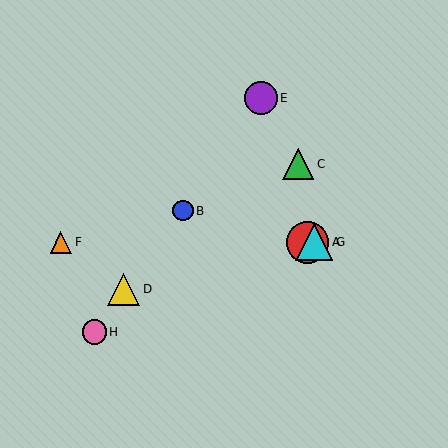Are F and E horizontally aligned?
No, F is at y≈242 and E is at y≈98.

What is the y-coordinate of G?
Object G is at y≈242.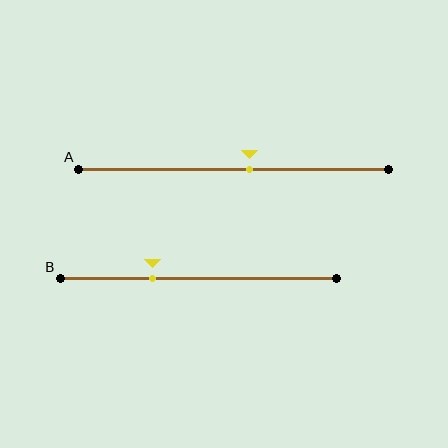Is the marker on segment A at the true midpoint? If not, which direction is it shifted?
No, the marker on segment A is shifted to the right by about 5% of the segment length.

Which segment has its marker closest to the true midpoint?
Segment A has its marker closest to the true midpoint.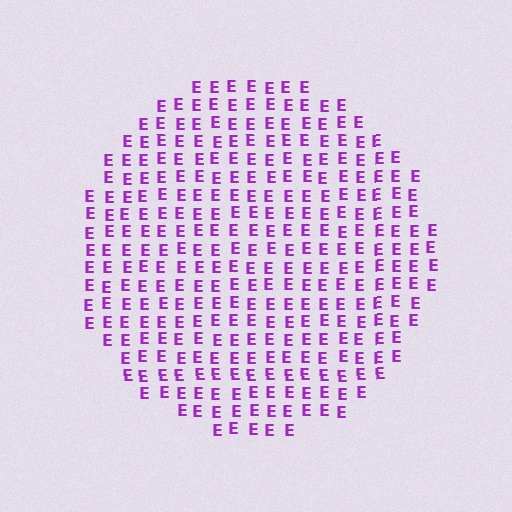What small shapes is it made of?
It is made of small letter E's.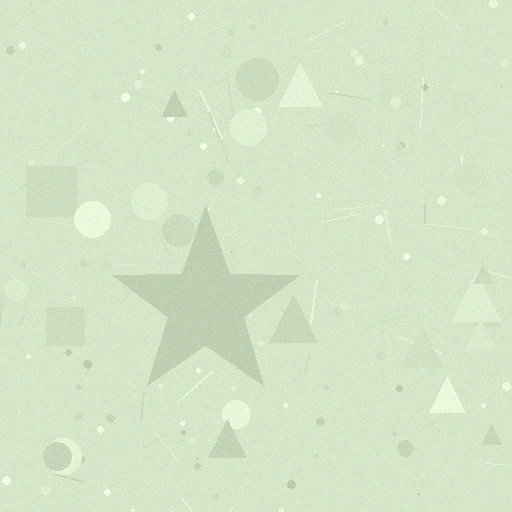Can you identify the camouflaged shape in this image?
The camouflaged shape is a star.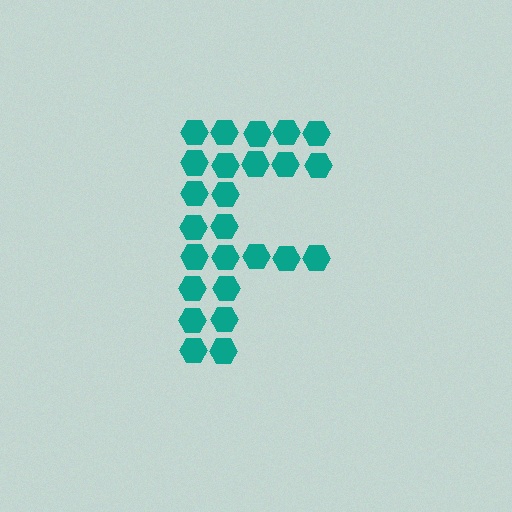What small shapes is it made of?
It is made of small hexagons.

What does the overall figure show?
The overall figure shows the letter F.